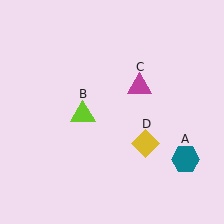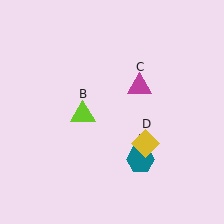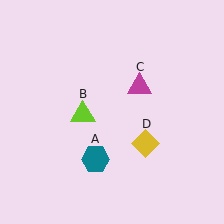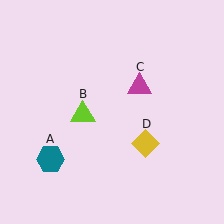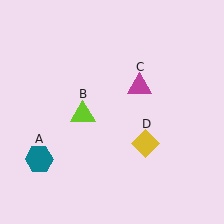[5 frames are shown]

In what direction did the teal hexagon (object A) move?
The teal hexagon (object A) moved left.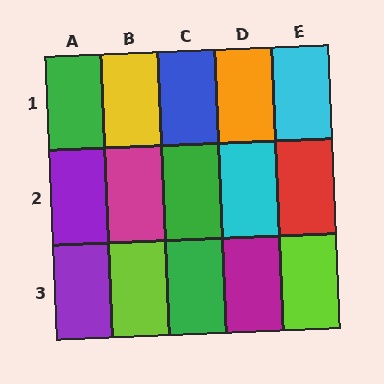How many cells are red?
1 cell is red.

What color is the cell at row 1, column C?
Blue.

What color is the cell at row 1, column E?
Cyan.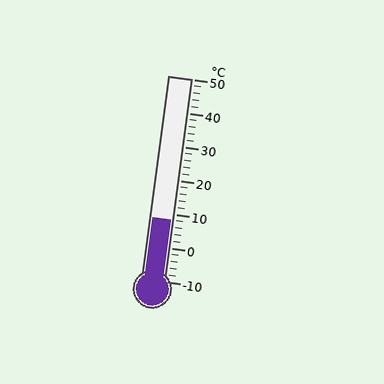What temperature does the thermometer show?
The thermometer shows approximately 8°C.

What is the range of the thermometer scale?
The thermometer scale ranges from -10°C to 50°C.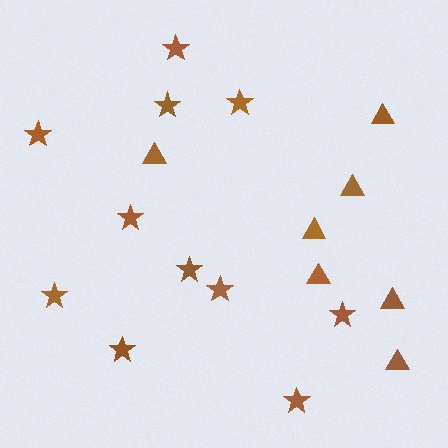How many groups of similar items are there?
There are 2 groups: one group of triangles (7) and one group of stars (11).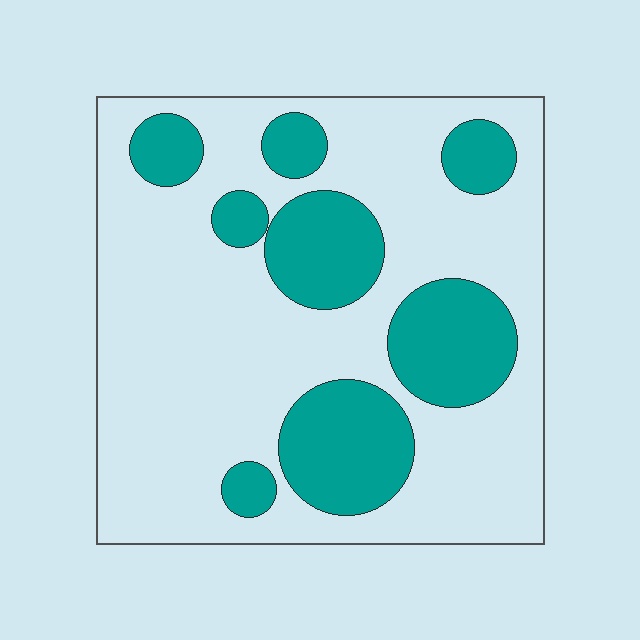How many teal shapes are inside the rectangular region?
8.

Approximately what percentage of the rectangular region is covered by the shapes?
Approximately 30%.